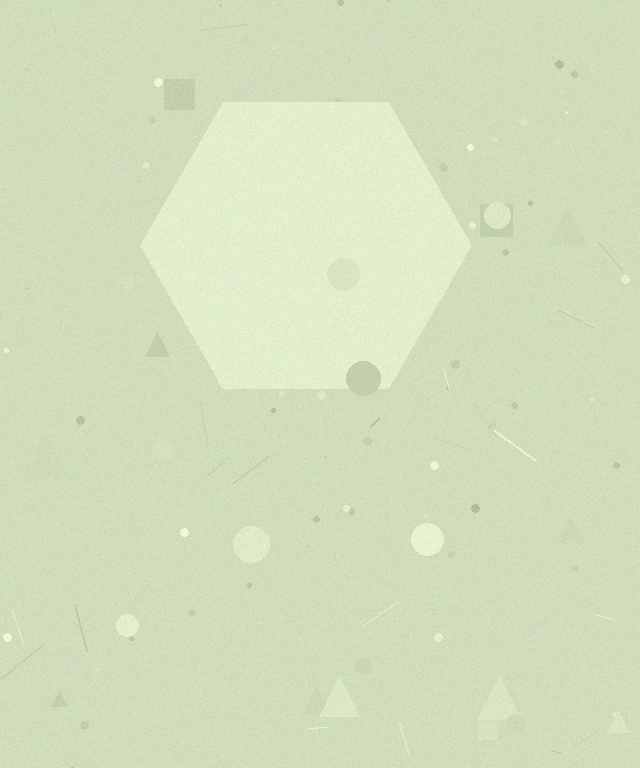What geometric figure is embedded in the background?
A hexagon is embedded in the background.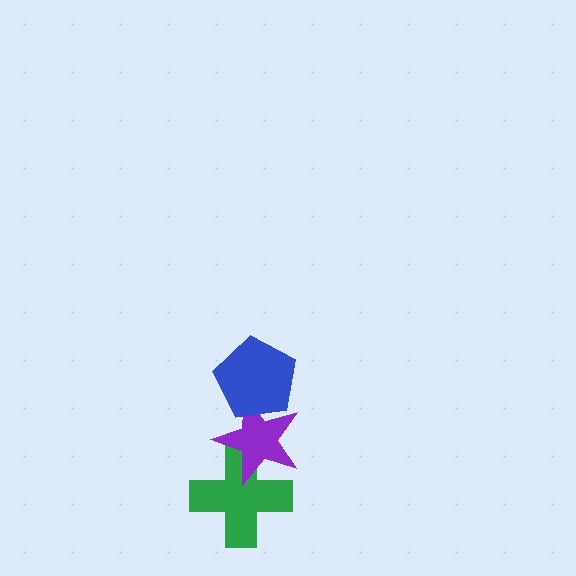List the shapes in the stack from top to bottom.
From top to bottom: the blue pentagon, the purple star, the green cross.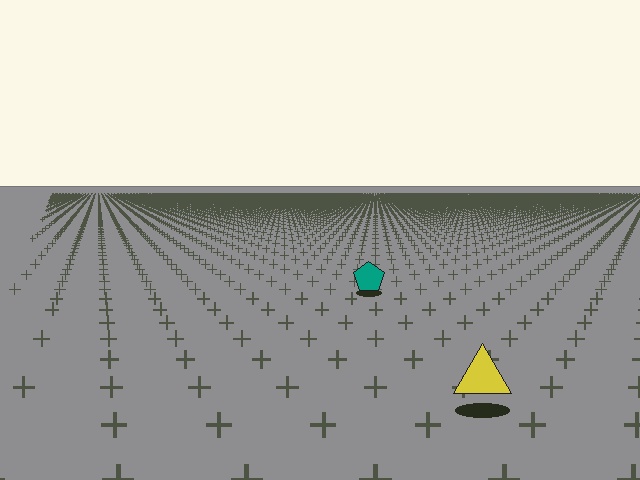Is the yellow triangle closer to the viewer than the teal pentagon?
Yes. The yellow triangle is closer — you can tell from the texture gradient: the ground texture is coarser near it.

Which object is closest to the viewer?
The yellow triangle is closest. The texture marks near it are larger and more spread out.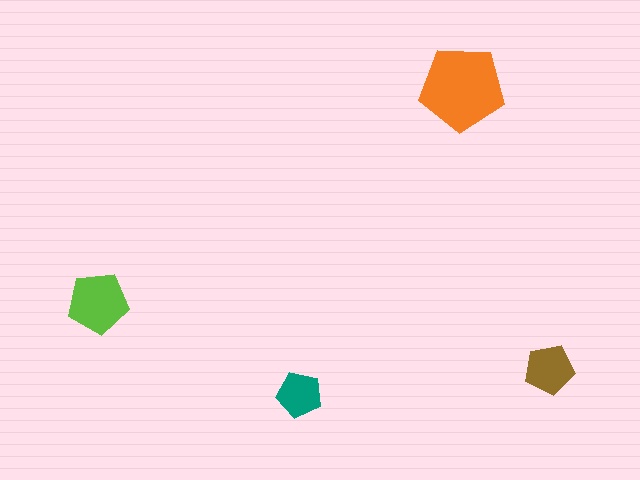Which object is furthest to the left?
The lime pentagon is leftmost.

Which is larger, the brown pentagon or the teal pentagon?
The brown one.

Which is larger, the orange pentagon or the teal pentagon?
The orange one.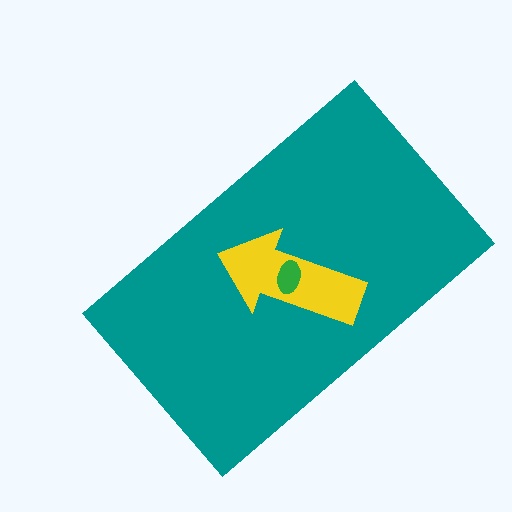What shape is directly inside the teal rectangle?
The yellow arrow.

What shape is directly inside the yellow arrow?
The green ellipse.